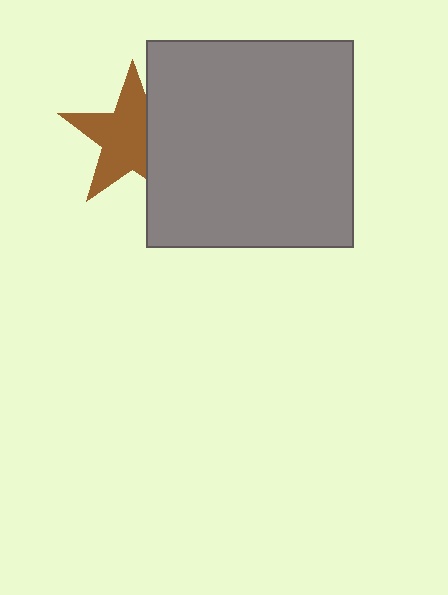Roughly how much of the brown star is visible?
Most of it is visible (roughly 67%).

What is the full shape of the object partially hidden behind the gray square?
The partially hidden object is a brown star.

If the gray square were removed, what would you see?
You would see the complete brown star.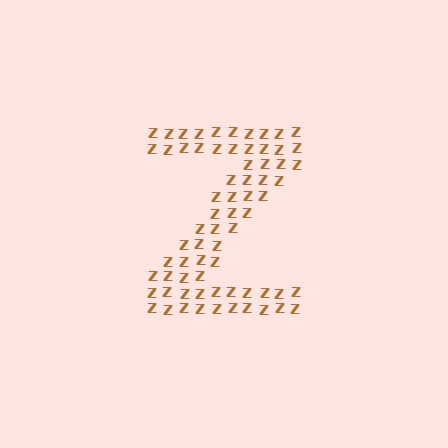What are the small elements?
The small elements are letter Z's.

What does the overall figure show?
The overall figure shows the letter Z.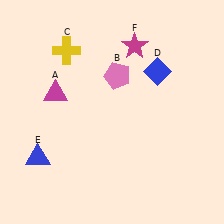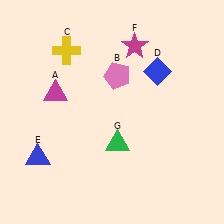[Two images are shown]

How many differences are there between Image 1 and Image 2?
There is 1 difference between the two images.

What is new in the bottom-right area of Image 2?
A green triangle (G) was added in the bottom-right area of Image 2.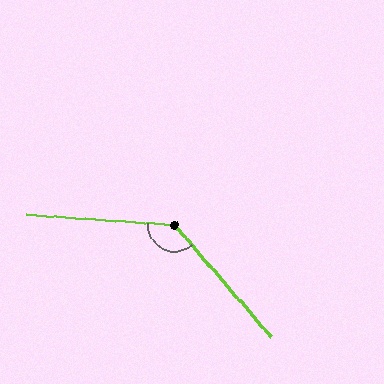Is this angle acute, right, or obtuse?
It is obtuse.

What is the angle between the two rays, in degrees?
Approximately 135 degrees.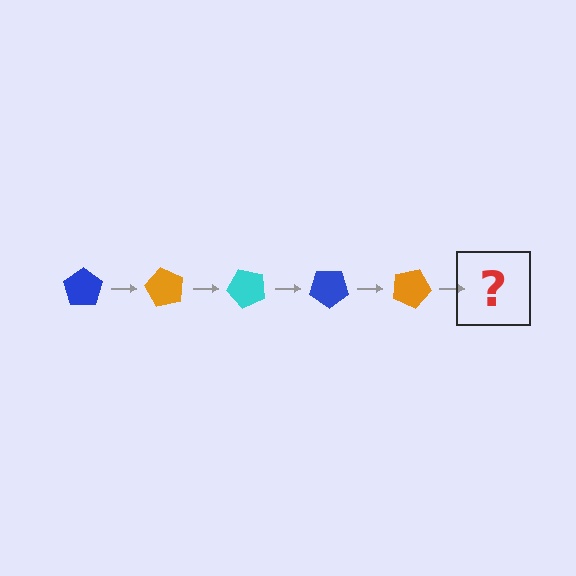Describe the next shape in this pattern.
It should be a cyan pentagon, rotated 300 degrees from the start.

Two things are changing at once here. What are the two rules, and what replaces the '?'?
The two rules are that it rotates 60 degrees each step and the color cycles through blue, orange, and cyan. The '?' should be a cyan pentagon, rotated 300 degrees from the start.